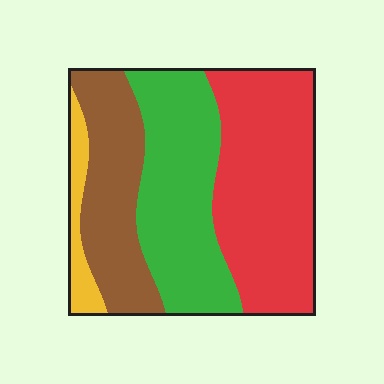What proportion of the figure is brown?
Brown takes up between a sixth and a third of the figure.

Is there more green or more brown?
Green.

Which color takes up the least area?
Yellow, at roughly 5%.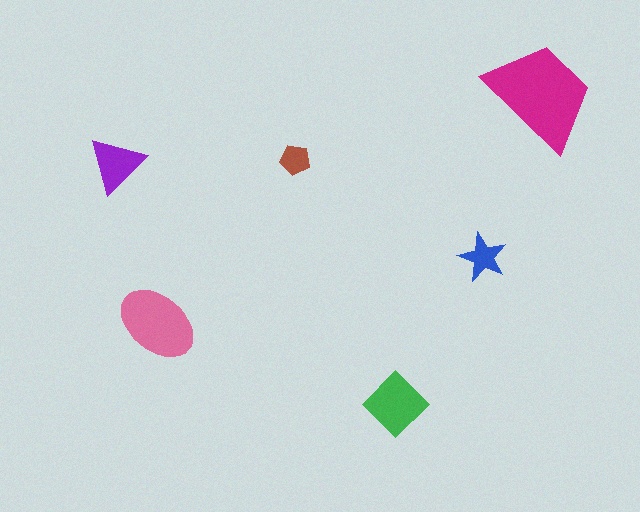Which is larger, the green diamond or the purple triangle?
The green diamond.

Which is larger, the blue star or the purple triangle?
The purple triangle.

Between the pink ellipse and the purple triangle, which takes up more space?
The pink ellipse.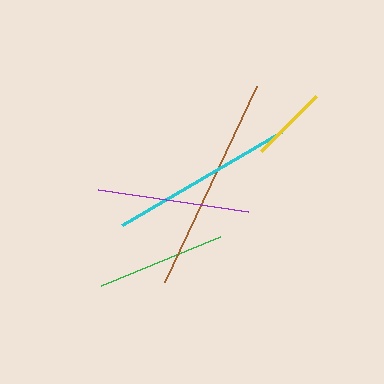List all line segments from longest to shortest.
From longest to shortest: brown, cyan, purple, green, yellow.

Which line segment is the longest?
The brown line is the longest at approximately 217 pixels.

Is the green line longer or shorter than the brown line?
The brown line is longer than the green line.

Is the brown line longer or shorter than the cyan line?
The brown line is longer than the cyan line.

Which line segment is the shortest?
The yellow line is the shortest at approximately 78 pixels.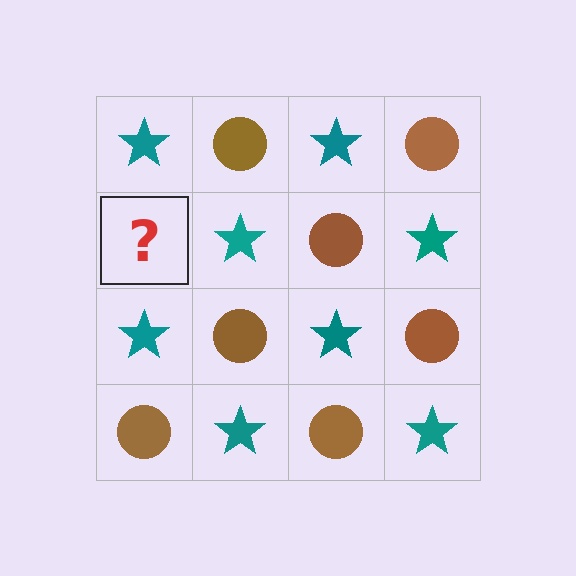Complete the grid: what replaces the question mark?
The question mark should be replaced with a brown circle.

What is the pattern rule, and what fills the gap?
The rule is that it alternates teal star and brown circle in a checkerboard pattern. The gap should be filled with a brown circle.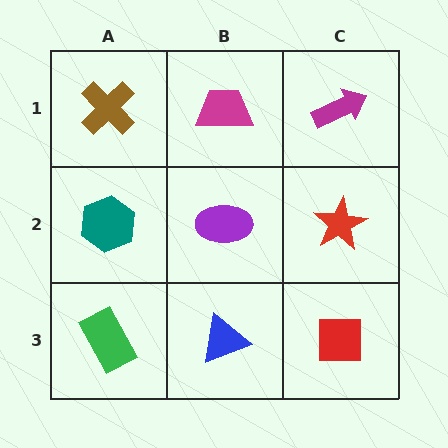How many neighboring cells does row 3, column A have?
2.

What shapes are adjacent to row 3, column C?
A red star (row 2, column C), a blue triangle (row 3, column B).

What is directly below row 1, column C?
A red star.